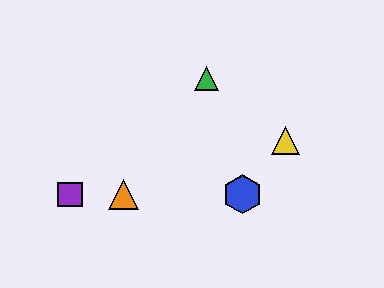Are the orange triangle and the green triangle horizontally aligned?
No, the orange triangle is at y≈194 and the green triangle is at y≈79.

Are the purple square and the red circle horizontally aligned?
Yes, both are at y≈194.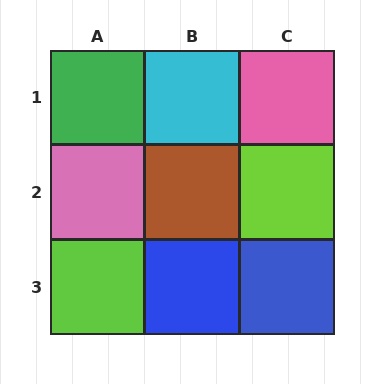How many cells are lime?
2 cells are lime.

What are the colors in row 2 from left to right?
Pink, brown, lime.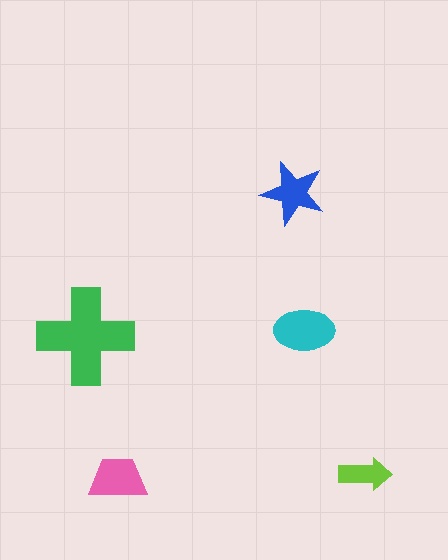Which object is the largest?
The green cross.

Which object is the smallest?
The lime arrow.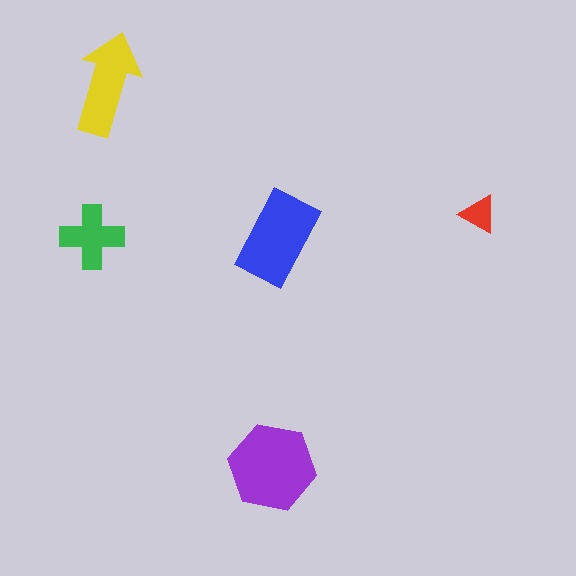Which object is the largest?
The purple hexagon.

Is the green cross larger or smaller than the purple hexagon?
Smaller.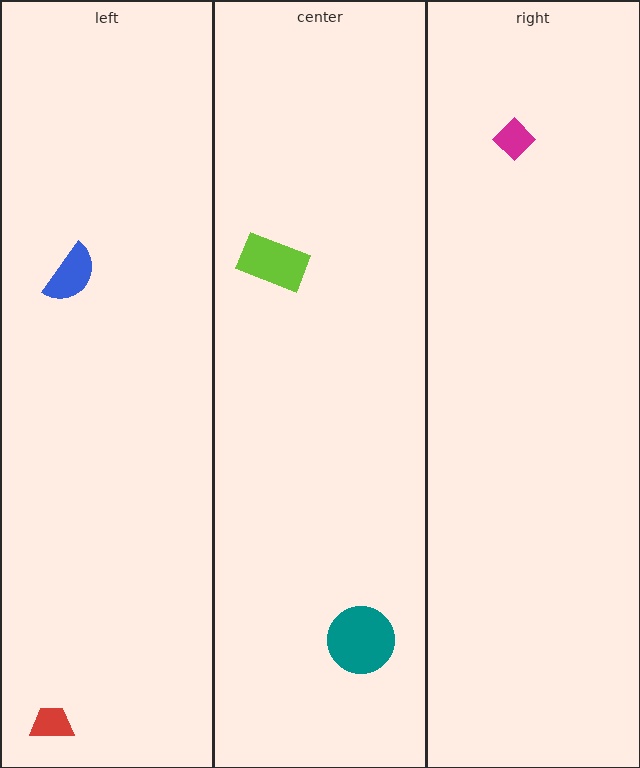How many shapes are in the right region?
1.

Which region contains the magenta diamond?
The right region.